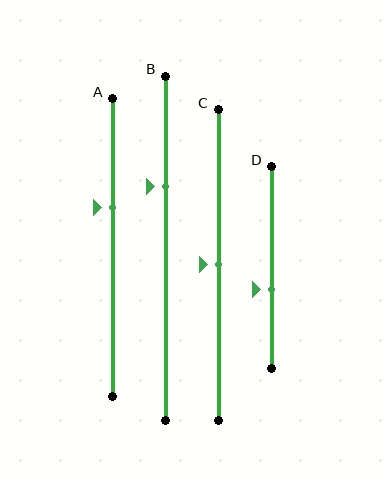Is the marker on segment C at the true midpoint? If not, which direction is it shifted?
Yes, the marker on segment C is at the true midpoint.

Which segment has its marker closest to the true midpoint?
Segment C has its marker closest to the true midpoint.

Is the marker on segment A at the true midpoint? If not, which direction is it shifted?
No, the marker on segment A is shifted upward by about 14% of the segment length.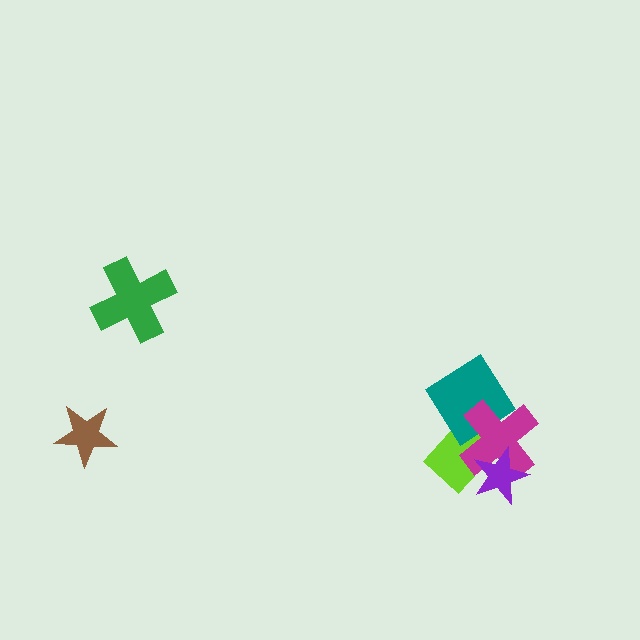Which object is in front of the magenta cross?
The purple star is in front of the magenta cross.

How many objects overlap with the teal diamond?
2 objects overlap with the teal diamond.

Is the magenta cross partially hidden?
Yes, it is partially covered by another shape.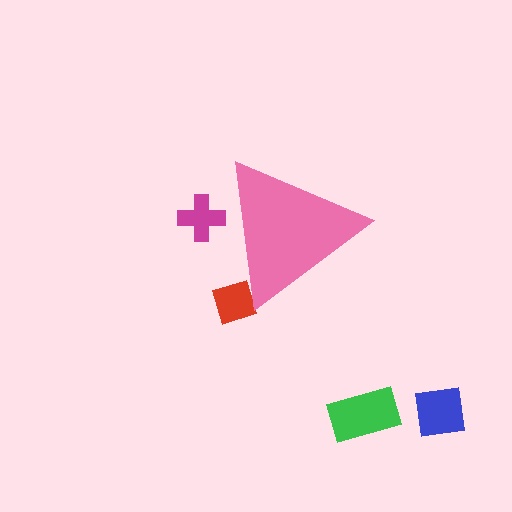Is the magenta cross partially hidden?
Yes, the magenta cross is partially hidden behind the pink triangle.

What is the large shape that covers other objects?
A pink triangle.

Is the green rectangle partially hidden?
No, the green rectangle is fully visible.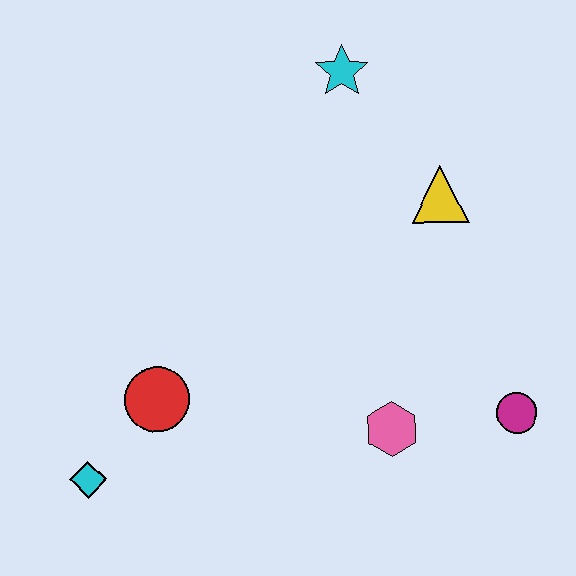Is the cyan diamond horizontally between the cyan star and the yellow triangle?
No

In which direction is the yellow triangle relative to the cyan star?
The yellow triangle is below the cyan star.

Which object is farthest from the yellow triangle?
The cyan diamond is farthest from the yellow triangle.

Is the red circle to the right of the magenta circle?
No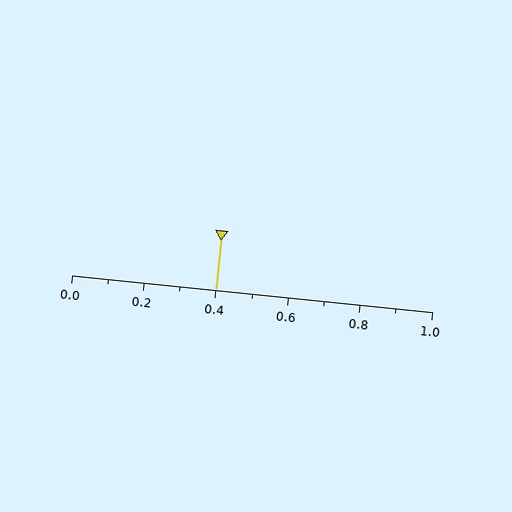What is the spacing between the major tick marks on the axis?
The major ticks are spaced 0.2 apart.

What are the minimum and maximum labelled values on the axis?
The axis runs from 0.0 to 1.0.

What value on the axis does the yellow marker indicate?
The marker indicates approximately 0.4.